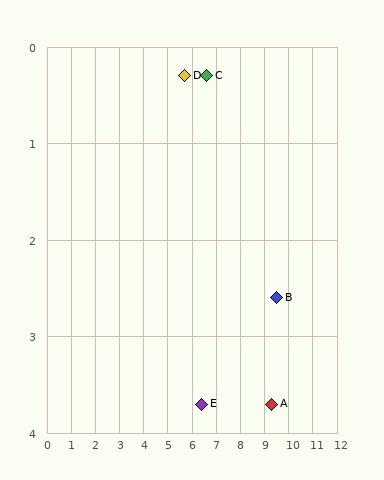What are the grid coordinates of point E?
Point E is at approximately (6.4, 3.7).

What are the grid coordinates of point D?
Point D is at approximately (5.7, 0.3).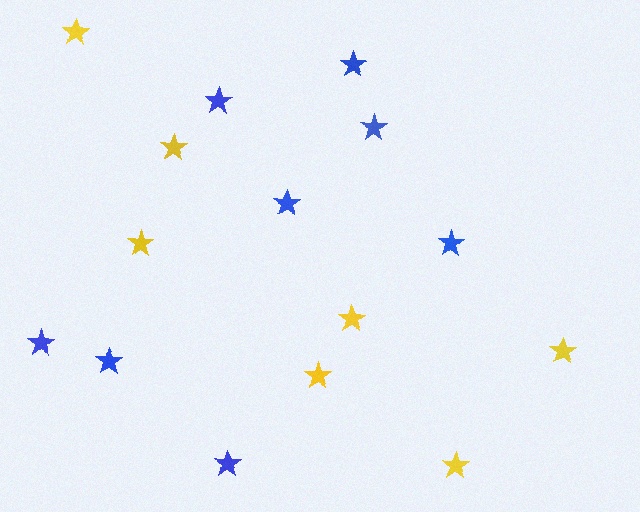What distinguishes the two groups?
There are 2 groups: one group of yellow stars (7) and one group of blue stars (8).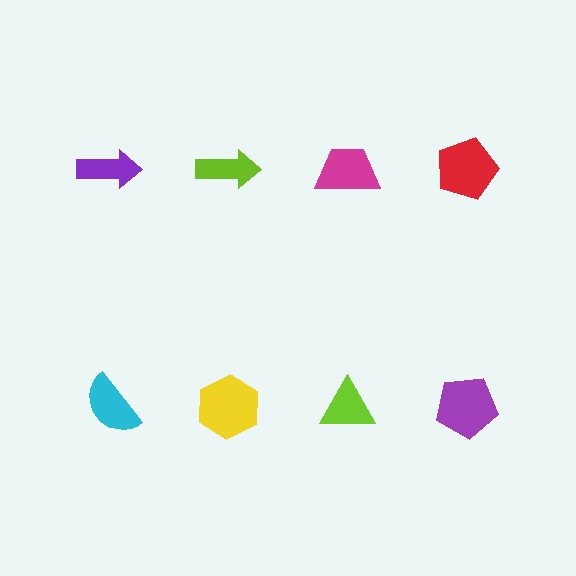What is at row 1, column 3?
A magenta trapezoid.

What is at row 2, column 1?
A cyan semicircle.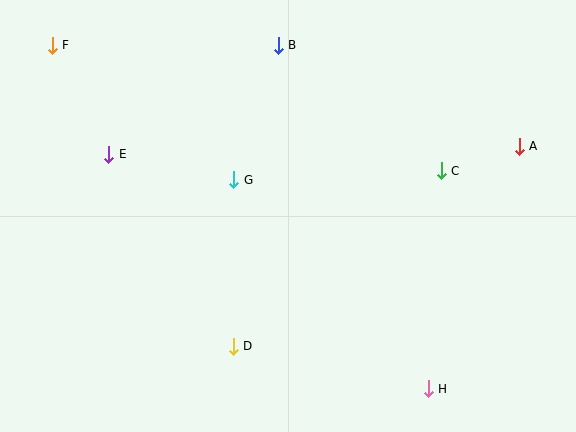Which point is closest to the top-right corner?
Point A is closest to the top-right corner.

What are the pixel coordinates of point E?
Point E is at (109, 154).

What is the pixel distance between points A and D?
The distance between A and D is 349 pixels.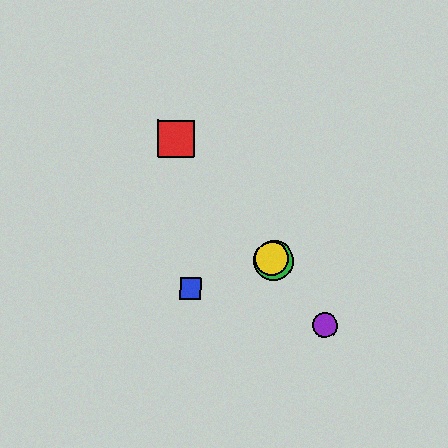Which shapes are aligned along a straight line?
The red square, the green circle, the yellow circle, the purple circle are aligned along a straight line.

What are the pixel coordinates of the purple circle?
The purple circle is at (325, 325).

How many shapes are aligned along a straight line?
4 shapes (the red square, the green circle, the yellow circle, the purple circle) are aligned along a straight line.